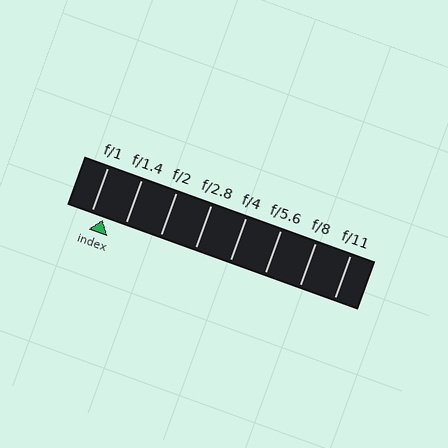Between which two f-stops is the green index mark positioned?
The index mark is between f/1 and f/1.4.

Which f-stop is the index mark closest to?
The index mark is closest to f/1.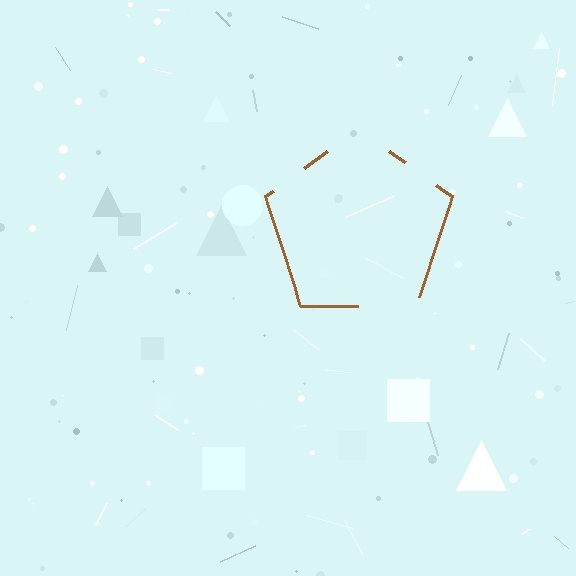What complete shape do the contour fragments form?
The contour fragments form a pentagon.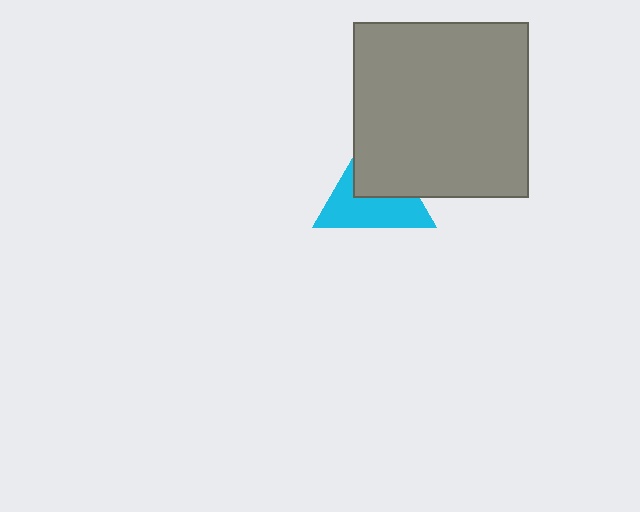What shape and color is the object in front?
The object in front is a gray square.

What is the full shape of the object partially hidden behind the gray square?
The partially hidden object is a cyan triangle.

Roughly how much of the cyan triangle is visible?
About half of it is visible (roughly 55%).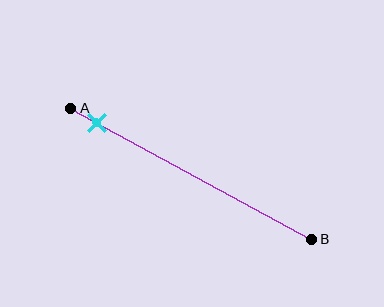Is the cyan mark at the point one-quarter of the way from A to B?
No, the mark is at about 10% from A, not at the 25% one-quarter point.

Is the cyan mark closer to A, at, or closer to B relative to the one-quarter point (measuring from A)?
The cyan mark is closer to point A than the one-quarter point of segment AB.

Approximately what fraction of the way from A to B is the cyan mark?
The cyan mark is approximately 10% of the way from A to B.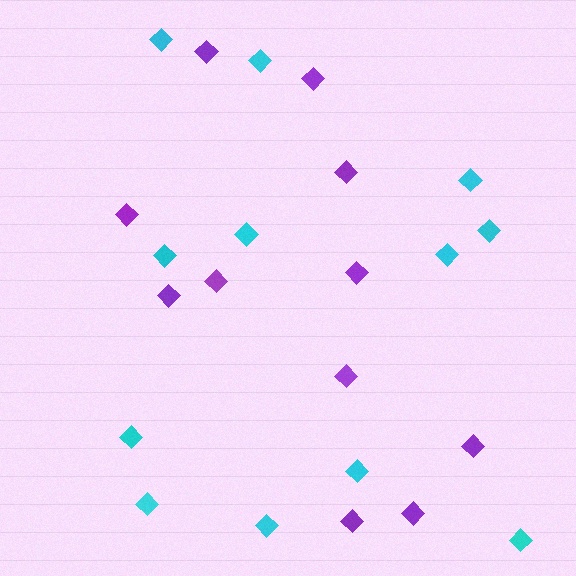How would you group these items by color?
There are 2 groups: one group of cyan diamonds (12) and one group of purple diamonds (11).